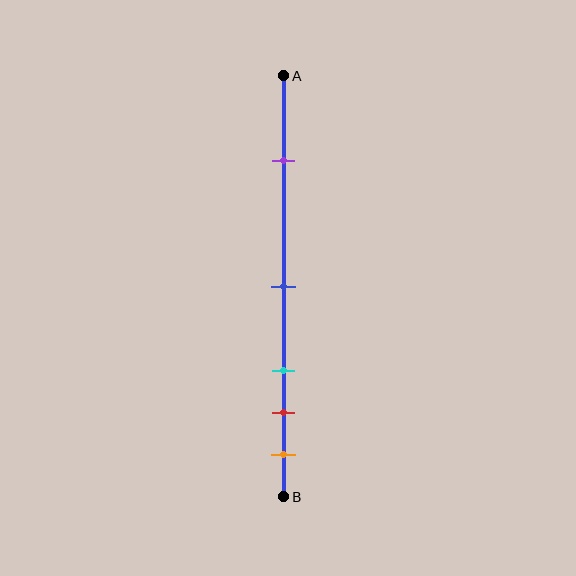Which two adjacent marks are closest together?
The red and orange marks are the closest adjacent pair.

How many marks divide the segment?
There are 5 marks dividing the segment.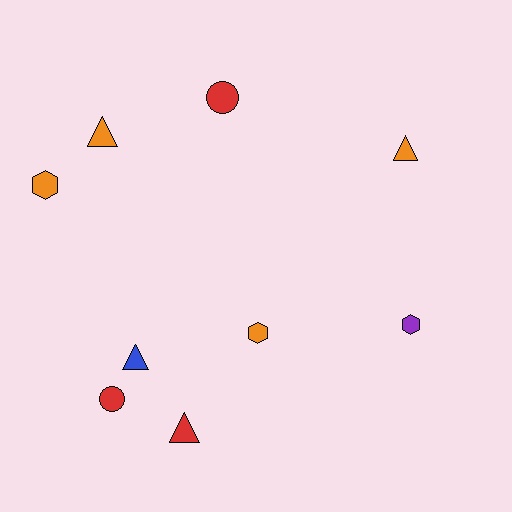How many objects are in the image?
There are 9 objects.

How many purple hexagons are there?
There is 1 purple hexagon.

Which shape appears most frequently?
Triangle, with 4 objects.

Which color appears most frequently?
Orange, with 4 objects.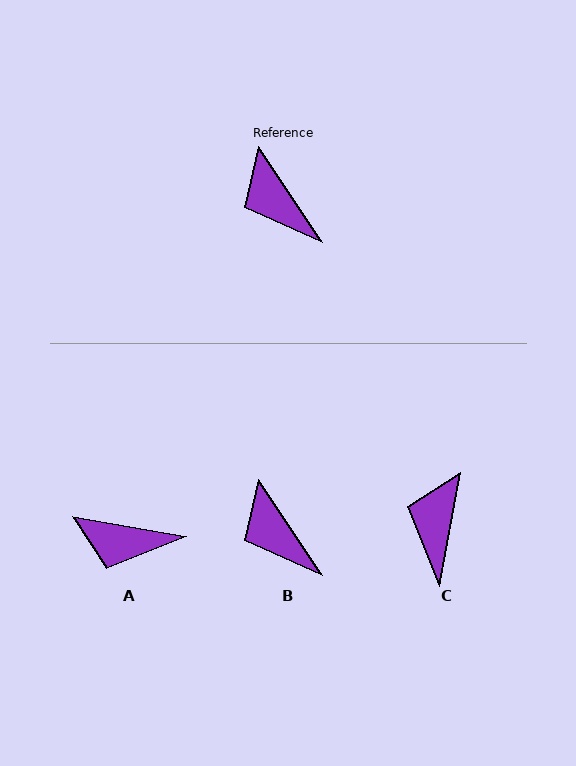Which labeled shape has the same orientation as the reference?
B.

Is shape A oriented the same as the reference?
No, it is off by about 46 degrees.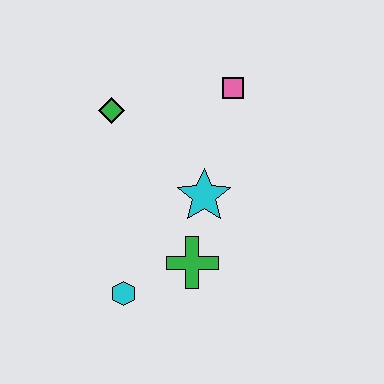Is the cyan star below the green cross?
No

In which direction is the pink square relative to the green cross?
The pink square is above the green cross.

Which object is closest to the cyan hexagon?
The green cross is closest to the cyan hexagon.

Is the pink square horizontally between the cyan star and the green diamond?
No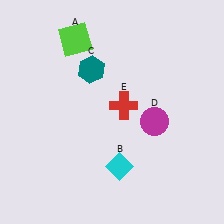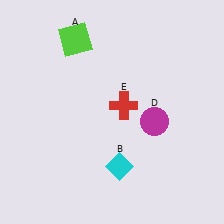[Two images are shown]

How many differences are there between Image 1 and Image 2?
There is 1 difference between the two images.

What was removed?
The teal hexagon (C) was removed in Image 2.